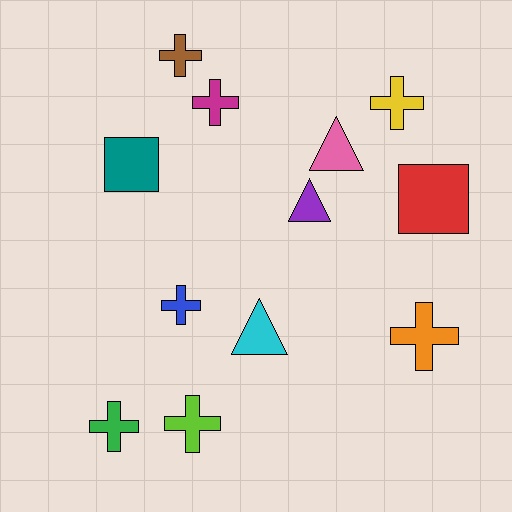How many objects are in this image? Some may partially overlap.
There are 12 objects.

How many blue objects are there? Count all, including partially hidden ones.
There is 1 blue object.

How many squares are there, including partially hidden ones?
There are 2 squares.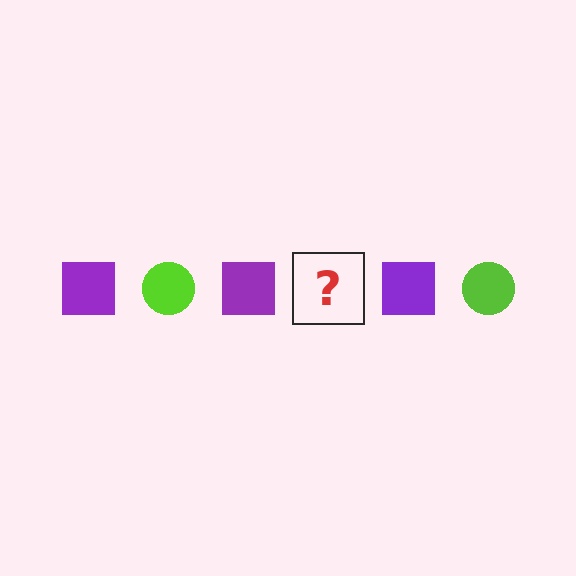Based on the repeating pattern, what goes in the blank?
The blank should be a lime circle.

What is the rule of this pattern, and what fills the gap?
The rule is that the pattern alternates between purple square and lime circle. The gap should be filled with a lime circle.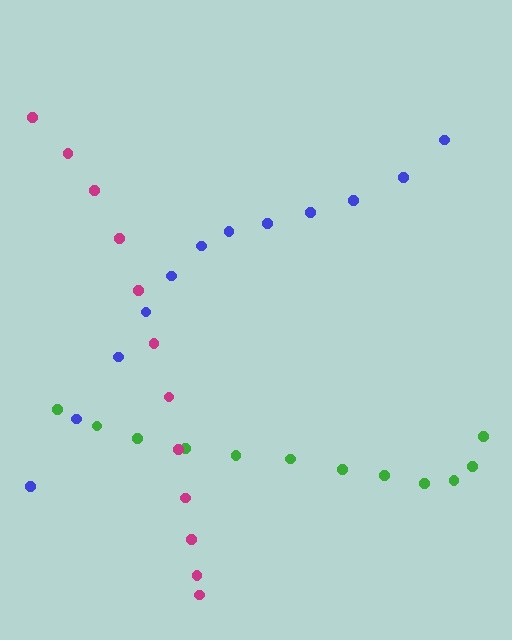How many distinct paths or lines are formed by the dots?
There are 3 distinct paths.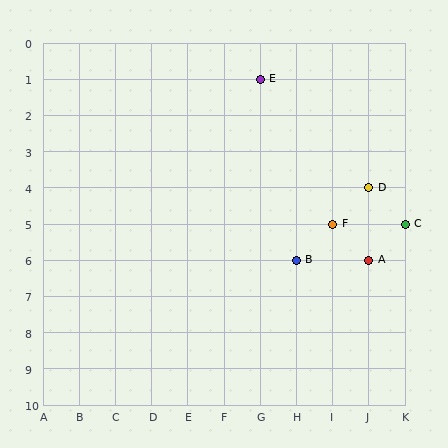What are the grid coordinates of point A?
Point A is at grid coordinates (J, 6).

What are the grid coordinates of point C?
Point C is at grid coordinates (K, 5).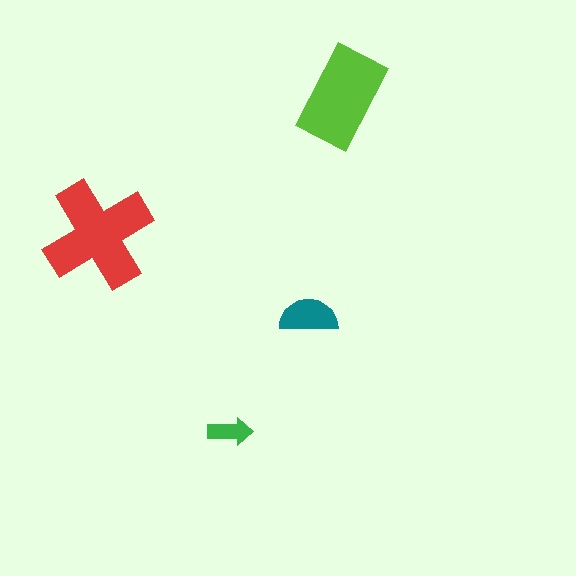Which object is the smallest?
The green arrow.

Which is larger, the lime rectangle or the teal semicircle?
The lime rectangle.